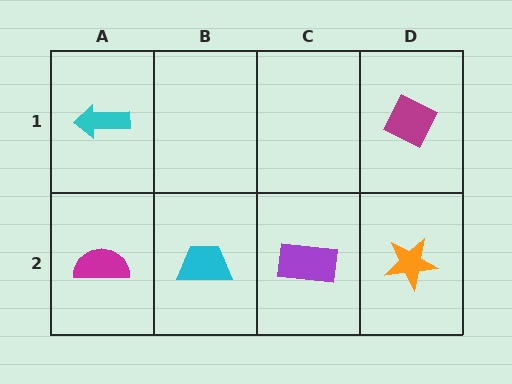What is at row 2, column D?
An orange star.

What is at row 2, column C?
A purple rectangle.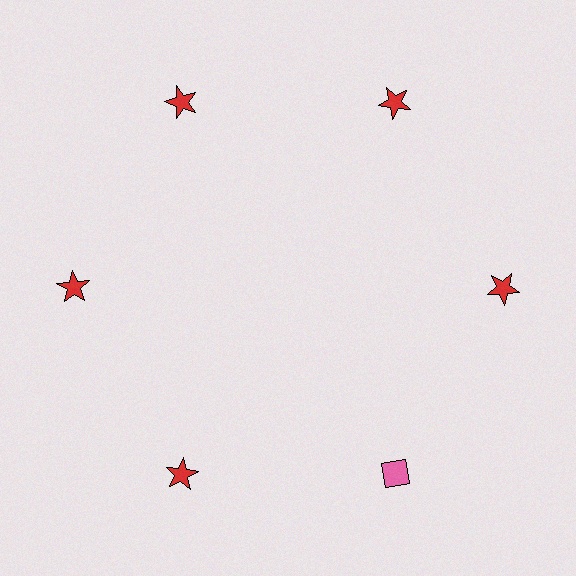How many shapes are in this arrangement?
There are 6 shapes arranged in a ring pattern.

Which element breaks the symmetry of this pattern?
The pink diamond at roughly the 5 o'clock position breaks the symmetry. All other shapes are red stars.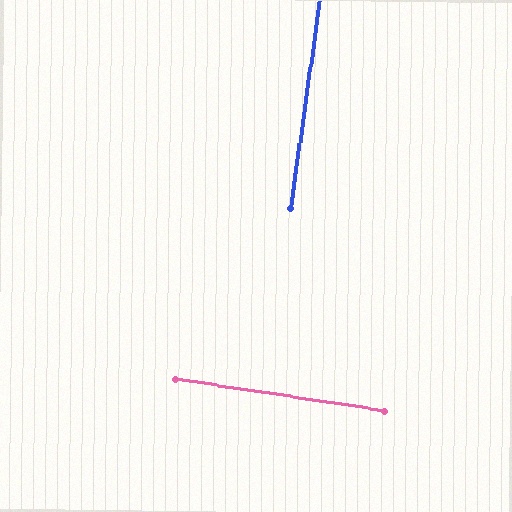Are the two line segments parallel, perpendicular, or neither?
Perpendicular — they meet at approximately 89°.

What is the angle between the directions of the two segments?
Approximately 89 degrees.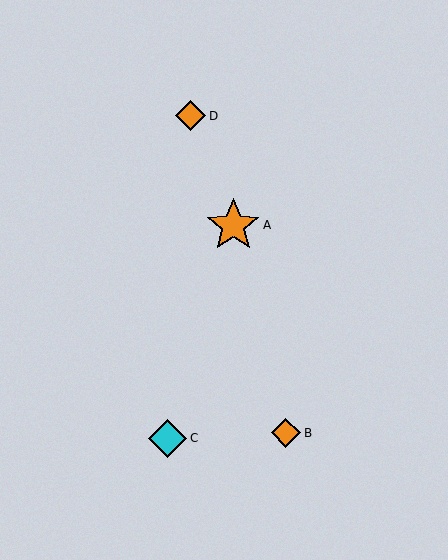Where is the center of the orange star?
The center of the orange star is at (233, 225).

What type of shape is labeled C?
Shape C is a cyan diamond.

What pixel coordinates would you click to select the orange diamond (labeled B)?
Click at (286, 433) to select the orange diamond B.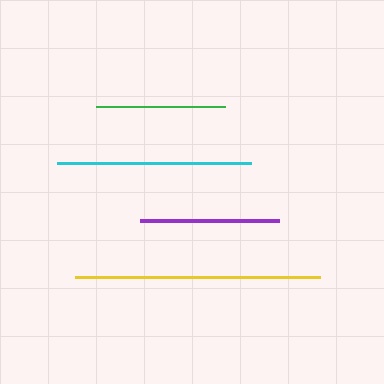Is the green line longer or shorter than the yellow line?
The yellow line is longer than the green line.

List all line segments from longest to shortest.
From longest to shortest: yellow, cyan, purple, green.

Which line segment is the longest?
The yellow line is the longest at approximately 246 pixels.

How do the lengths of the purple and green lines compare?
The purple and green lines are approximately the same length.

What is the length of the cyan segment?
The cyan segment is approximately 195 pixels long.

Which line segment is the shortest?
The green line is the shortest at approximately 129 pixels.